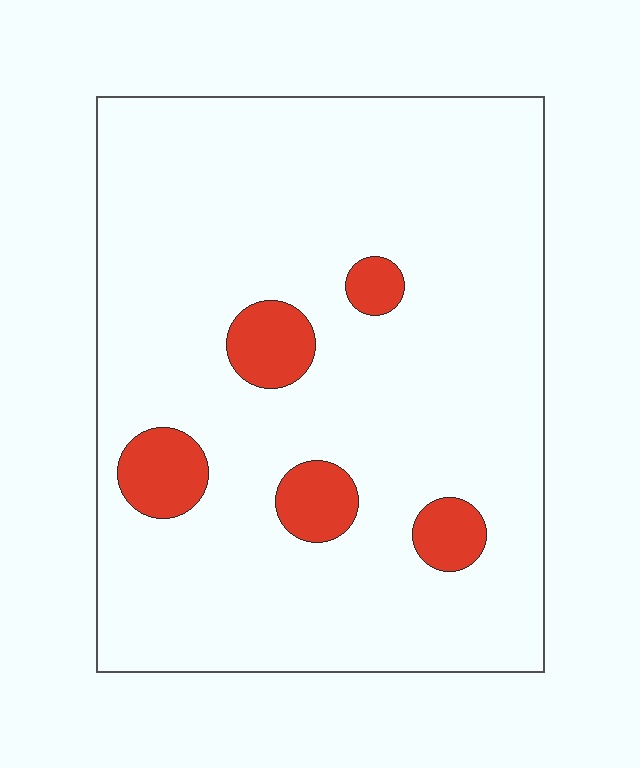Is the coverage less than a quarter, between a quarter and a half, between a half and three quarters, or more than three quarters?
Less than a quarter.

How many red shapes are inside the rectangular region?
5.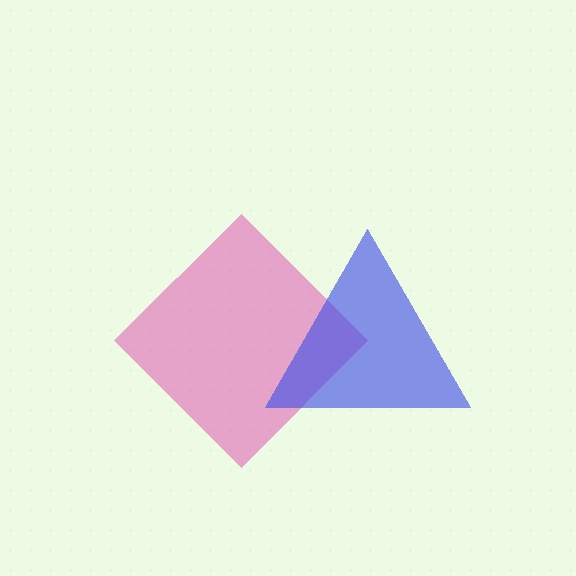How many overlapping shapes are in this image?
There are 2 overlapping shapes in the image.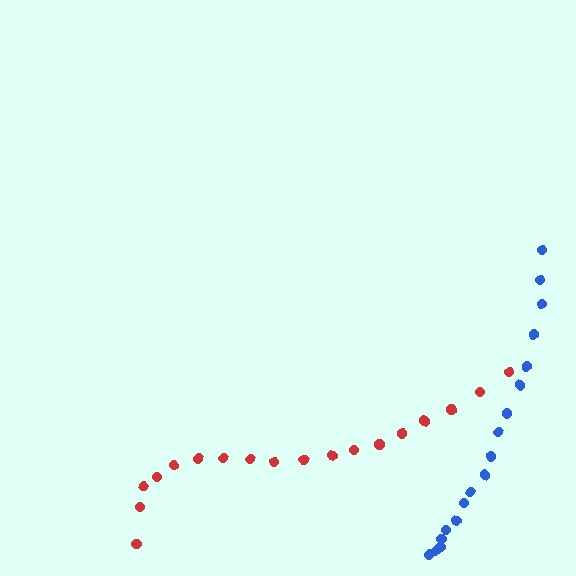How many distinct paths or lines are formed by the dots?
There are 2 distinct paths.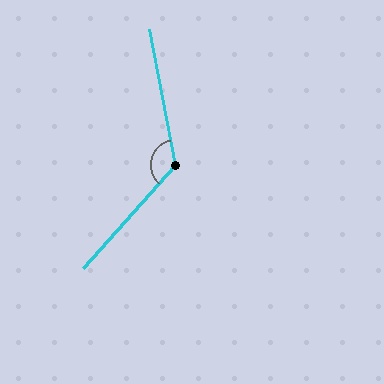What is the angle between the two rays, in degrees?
Approximately 127 degrees.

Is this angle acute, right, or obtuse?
It is obtuse.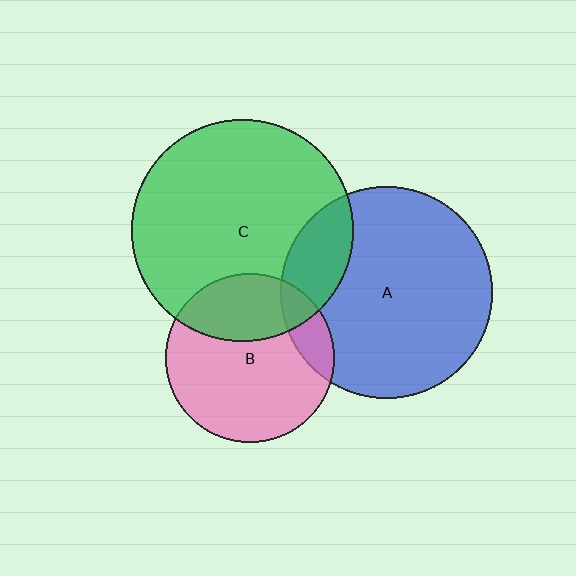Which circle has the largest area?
Circle C (green).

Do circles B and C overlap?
Yes.